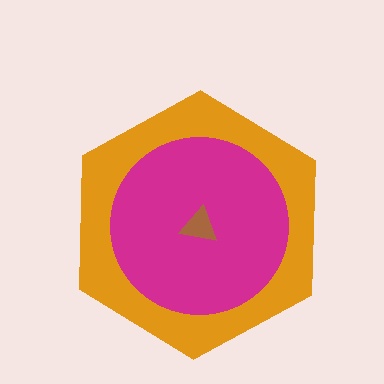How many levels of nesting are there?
3.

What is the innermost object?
The brown triangle.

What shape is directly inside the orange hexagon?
The magenta circle.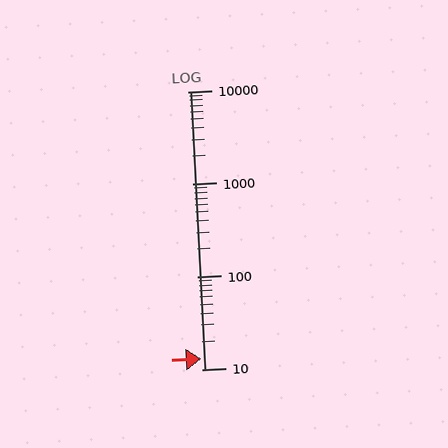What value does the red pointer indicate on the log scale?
The pointer indicates approximately 13.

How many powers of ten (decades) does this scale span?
The scale spans 3 decades, from 10 to 10000.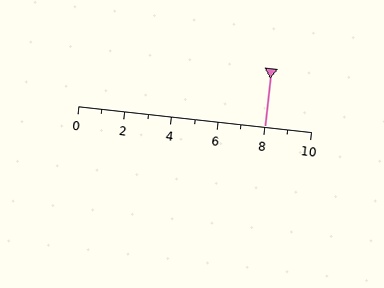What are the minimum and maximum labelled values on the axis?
The axis runs from 0 to 10.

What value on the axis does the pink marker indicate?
The marker indicates approximately 8.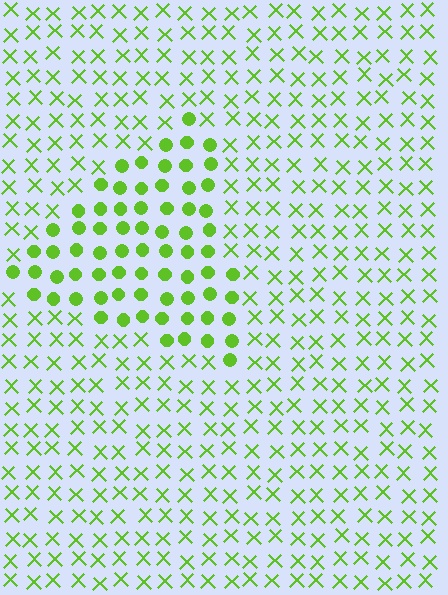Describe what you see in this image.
The image is filled with small lime elements arranged in a uniform grid. A triangle-shaped region contains circles, while the surrounding area contains X marks. The boundary is defined purely by the change in element shape.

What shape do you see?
I see a triangle.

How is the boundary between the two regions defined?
The boundary is defined by a change in element shape: circles inside vs. X marks outside. All elements share the same color and spacing.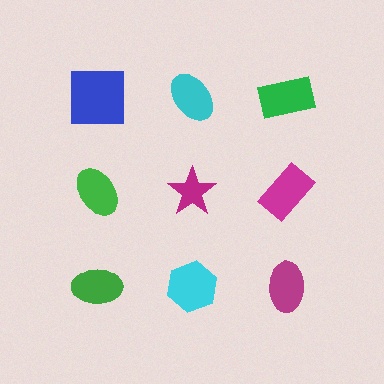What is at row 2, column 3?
A magenta rectangle.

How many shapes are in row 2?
3 shapes.